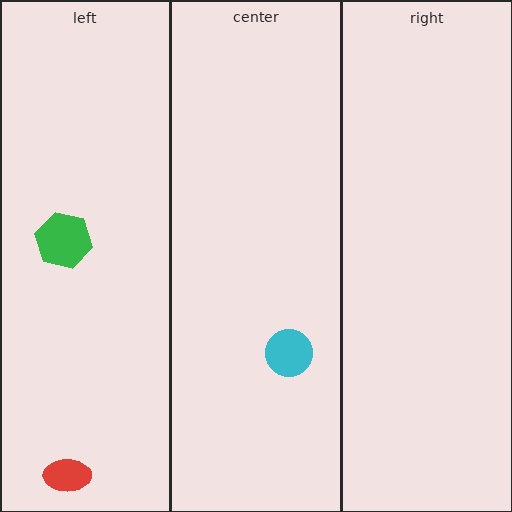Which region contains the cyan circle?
The center region.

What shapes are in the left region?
The green hexagon, the red ellipse.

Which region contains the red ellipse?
The left region.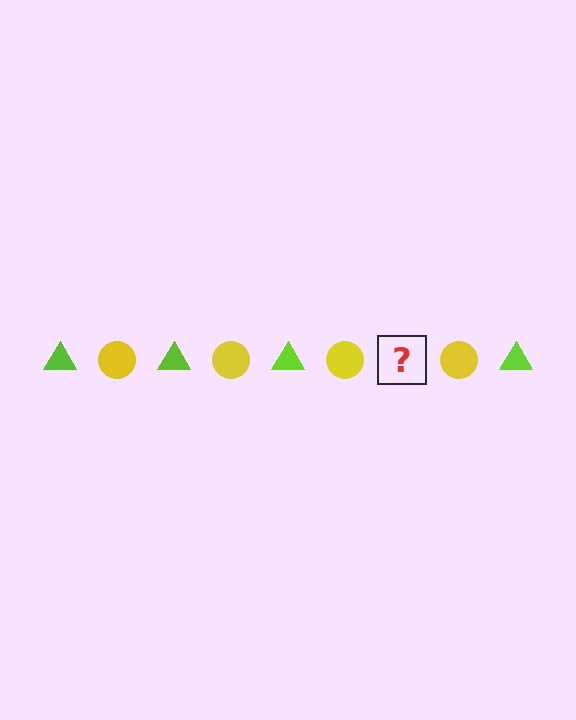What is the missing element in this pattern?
The missing element is a lime triangle.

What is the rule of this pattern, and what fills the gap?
The rule is that the pattern alternates between lime triangle and yellow circle. The gap should be filled with a lime triangle.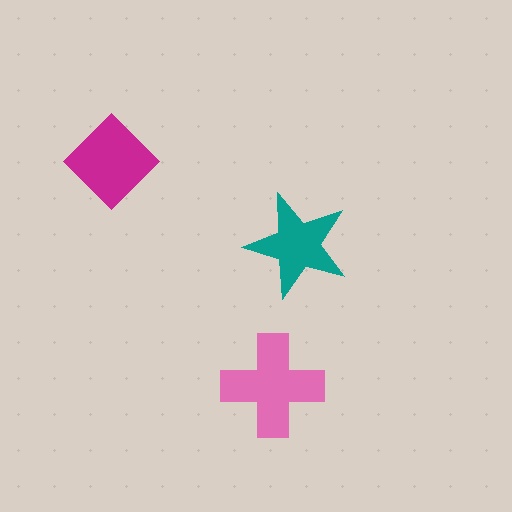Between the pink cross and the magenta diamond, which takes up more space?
The pink cross.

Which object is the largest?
The pink cross.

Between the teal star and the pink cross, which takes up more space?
The pink cross.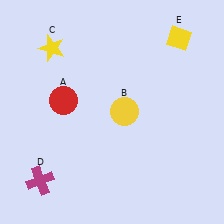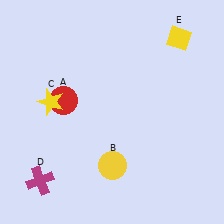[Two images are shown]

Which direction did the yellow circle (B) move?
The yellow circle (B) moved down.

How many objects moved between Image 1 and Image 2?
2 objects moved between the two images.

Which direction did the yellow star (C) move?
The yellow star (C) moved down.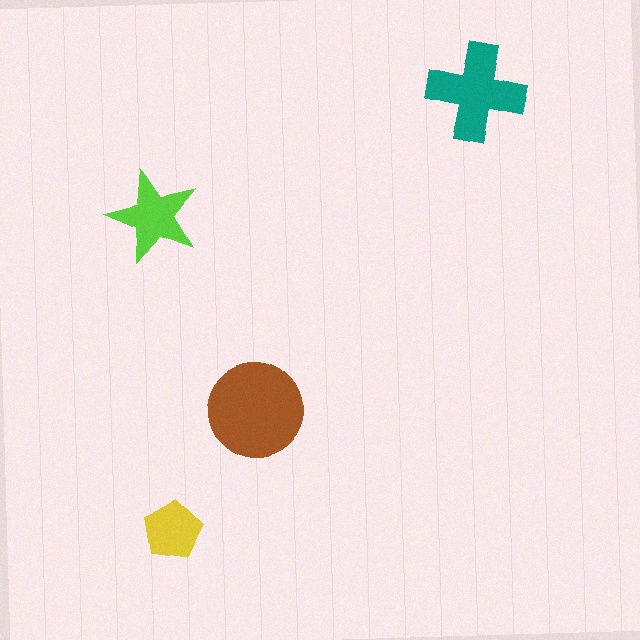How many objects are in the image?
There are 4 objects in the image.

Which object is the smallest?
The yellow pentagon.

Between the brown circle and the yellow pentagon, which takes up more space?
The brown circle.